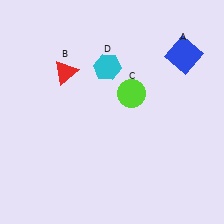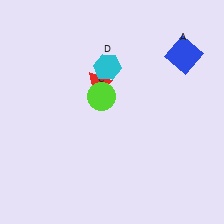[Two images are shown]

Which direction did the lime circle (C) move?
The lime circle (C) moved left.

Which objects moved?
The objects that moved are: the red triangle (B), the lime circle (C).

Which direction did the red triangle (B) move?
The red triangle (B) moved right.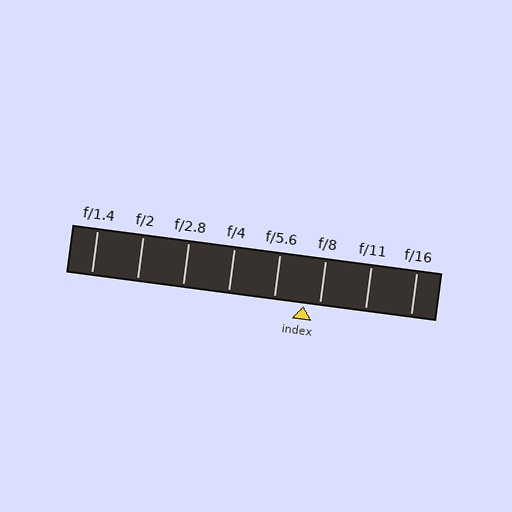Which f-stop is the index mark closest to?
The index mark is closest to f/8.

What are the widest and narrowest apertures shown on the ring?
The widest aperture shown is f/1.4 and the narrowest is f/16.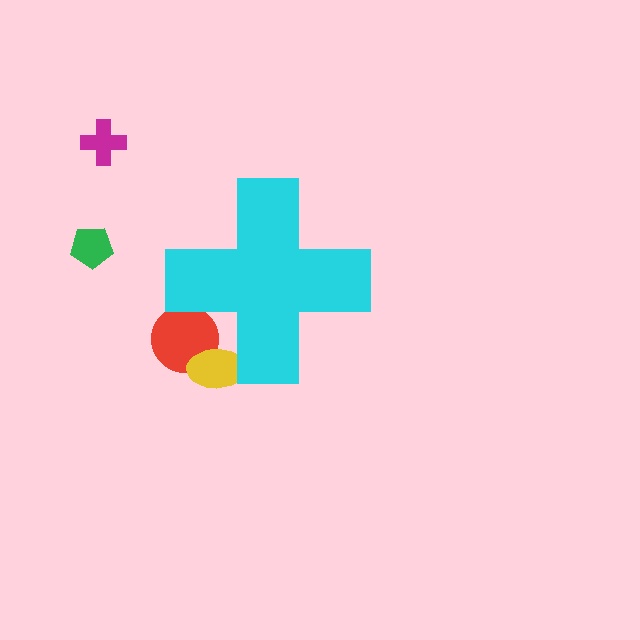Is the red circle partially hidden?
Yes, the red circle is partially hidden behind the cyan cross.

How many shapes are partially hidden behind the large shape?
2 shapes are partially hidden.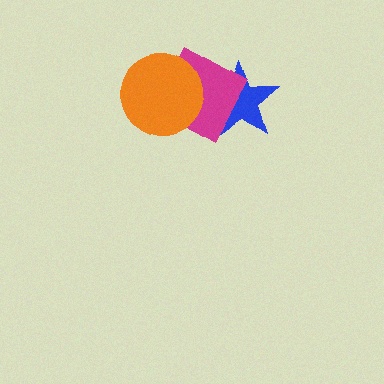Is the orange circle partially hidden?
No, no other shape covers it.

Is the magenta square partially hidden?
Yes, it is partially covered by another shape.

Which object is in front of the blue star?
The magenta square is in front of the blue star.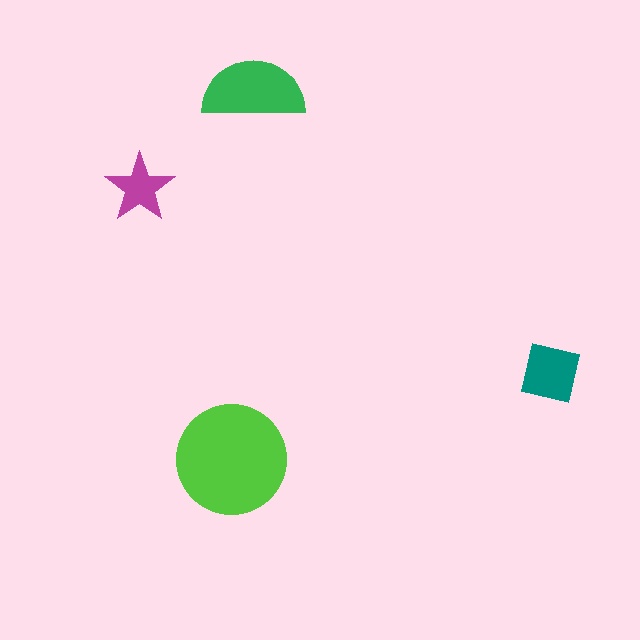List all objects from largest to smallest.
The lime circle, the green semicircle, the teal square, the magenta star.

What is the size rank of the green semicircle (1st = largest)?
2nd.